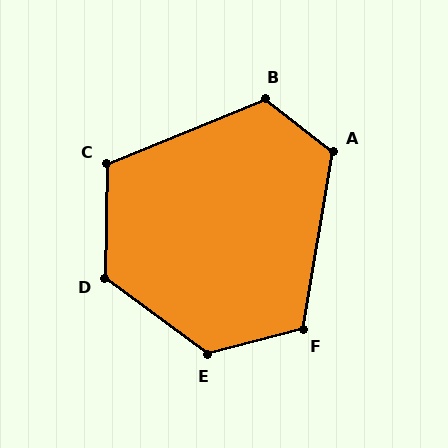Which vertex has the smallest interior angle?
C, at approximately 113 degrees.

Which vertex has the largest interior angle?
E, at approximately 129 degrees.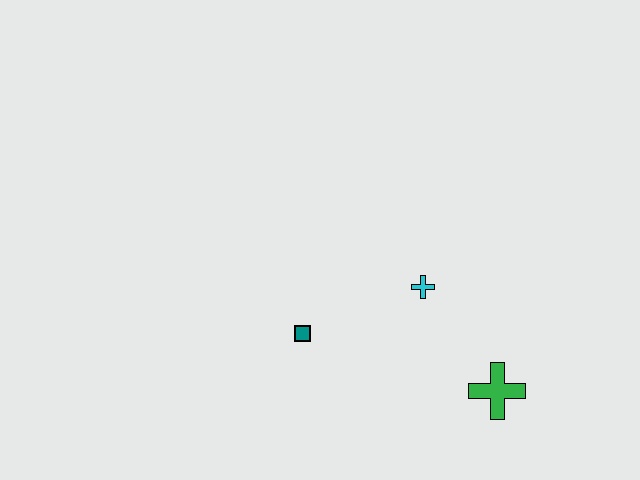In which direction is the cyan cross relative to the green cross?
The cyan cross is above the green cross.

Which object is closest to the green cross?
The cyan cross is closest to the green cross.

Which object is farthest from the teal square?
The green cross is farthest from the teal square.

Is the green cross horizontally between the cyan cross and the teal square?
No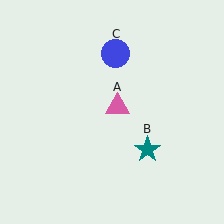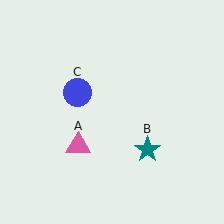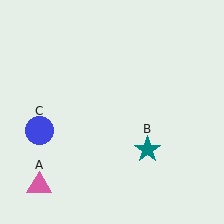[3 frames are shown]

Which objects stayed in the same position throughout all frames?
Teal star (object B) remained stationary.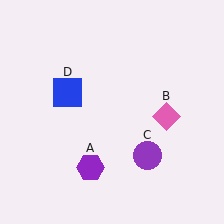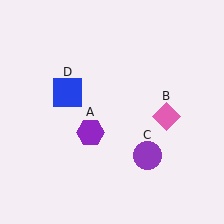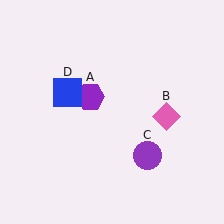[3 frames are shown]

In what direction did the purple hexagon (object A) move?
The purple hexagon (object A) moved up.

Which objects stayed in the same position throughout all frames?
Pink diamond (object B) and purple circle (object C) and blue square (object D) remained stationary.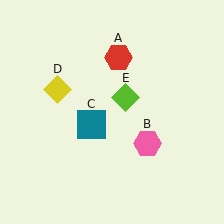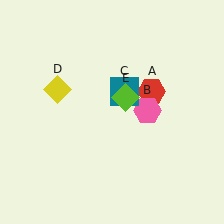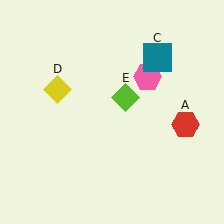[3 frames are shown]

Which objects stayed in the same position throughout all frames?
Yellow diamond (object D) and lime diamond (object E) remained stationary.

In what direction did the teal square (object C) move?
The teal square (object C) moved up and to the right.